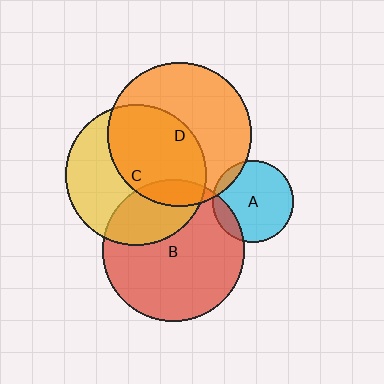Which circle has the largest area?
Circle D (orange).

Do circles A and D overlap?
Yes.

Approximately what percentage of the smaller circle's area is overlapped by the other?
Approximately 10%.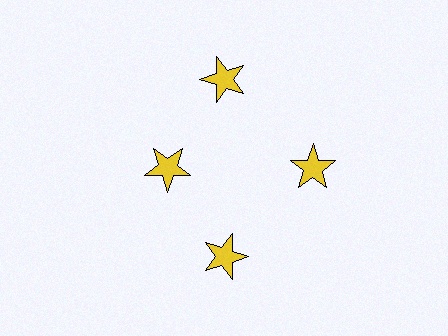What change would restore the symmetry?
The symmetry would be restored by moving it outward, back onto the ring so that all 4 stars sit at equal angles and equal distance from the center.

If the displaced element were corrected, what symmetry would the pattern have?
It would have 4-fold rotational symmetry — the pattern would map onto itself every 90 degrees.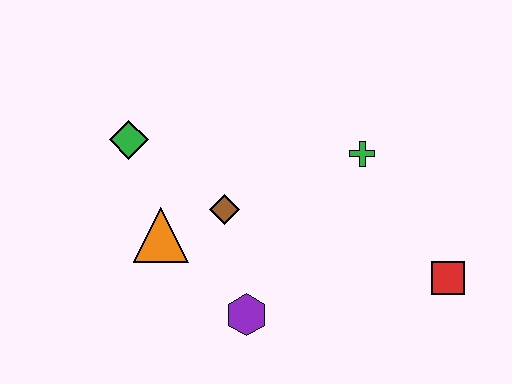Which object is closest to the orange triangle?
The brown diamond is closest to the orange triangle.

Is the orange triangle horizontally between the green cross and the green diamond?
Yes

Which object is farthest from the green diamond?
The red square is farthest from the green diamond.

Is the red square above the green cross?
No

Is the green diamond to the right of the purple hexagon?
No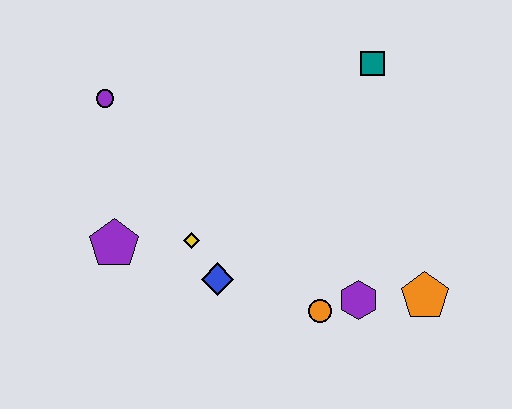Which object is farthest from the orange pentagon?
The purple circle is farthest from the orange pentagon.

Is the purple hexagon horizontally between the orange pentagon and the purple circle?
Yes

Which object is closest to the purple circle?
The purple pentagon is closest to the purple circle.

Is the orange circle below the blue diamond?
Yes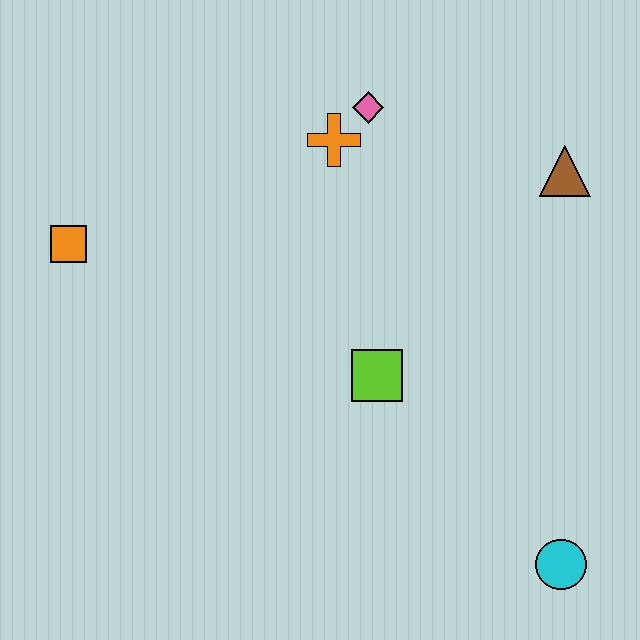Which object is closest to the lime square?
The orange cross is closest to the lime square.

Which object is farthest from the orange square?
The cyan circle is farthest from the orange square.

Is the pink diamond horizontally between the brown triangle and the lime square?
No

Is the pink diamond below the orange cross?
No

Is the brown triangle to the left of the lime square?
No